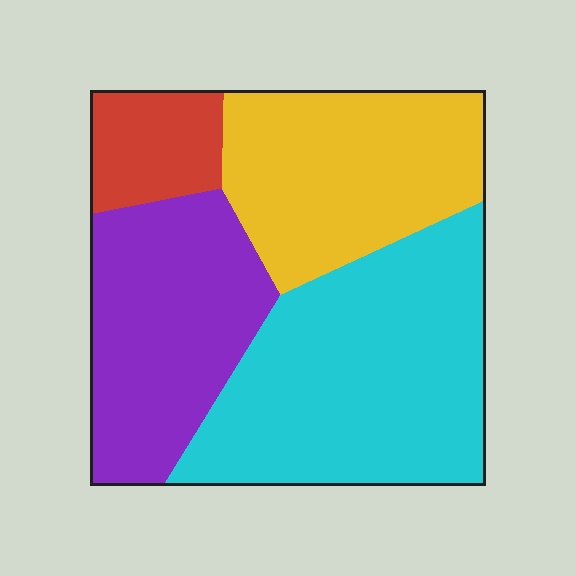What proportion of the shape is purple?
Purple takes up between a sixth and a third of the shape.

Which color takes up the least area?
Red, at roughly 10%.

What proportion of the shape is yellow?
Yellow takes up about one quarter (1/4) of the shape.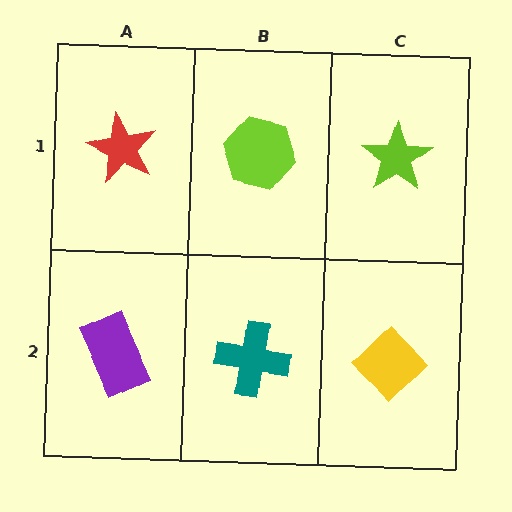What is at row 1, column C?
A lime star.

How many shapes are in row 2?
3 shapes.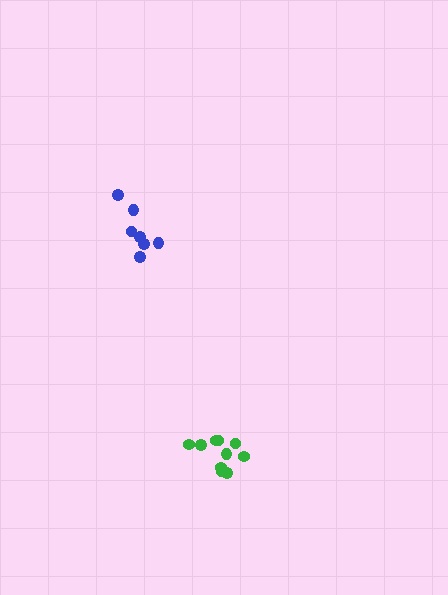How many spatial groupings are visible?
There are 2 spatial groupings.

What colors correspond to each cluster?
The clusters are colored: green, blue.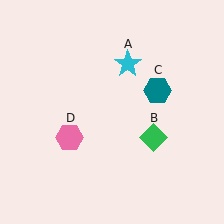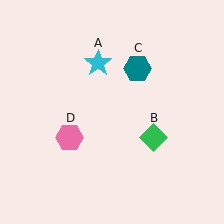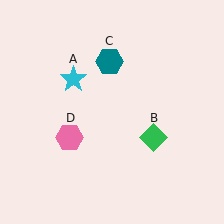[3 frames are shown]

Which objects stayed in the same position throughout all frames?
Green diamond (object B) and pink hexagon (object D) remained stationary.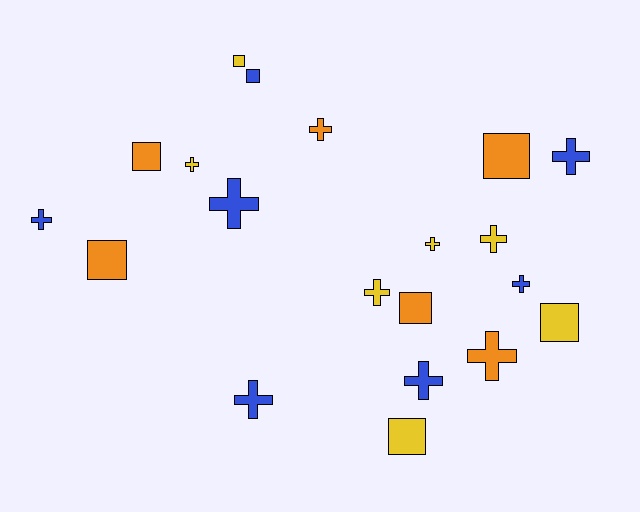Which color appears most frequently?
Yellow, with 7 objects.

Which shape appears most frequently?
Cross, with 12 objects.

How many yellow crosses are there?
There are 4 yellow crosses.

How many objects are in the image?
There are 20 objects.